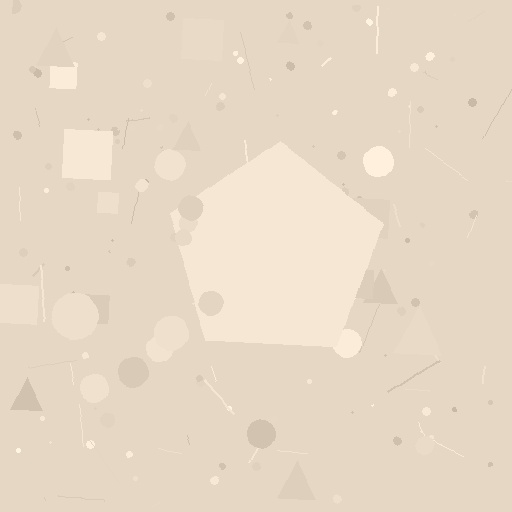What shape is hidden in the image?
A pentagon is hidden in the image.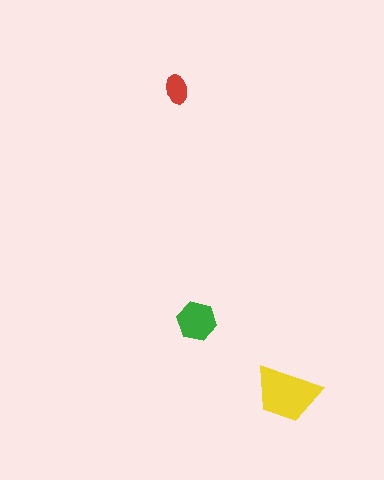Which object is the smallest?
The red ellipse.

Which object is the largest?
The yellow trapezoid.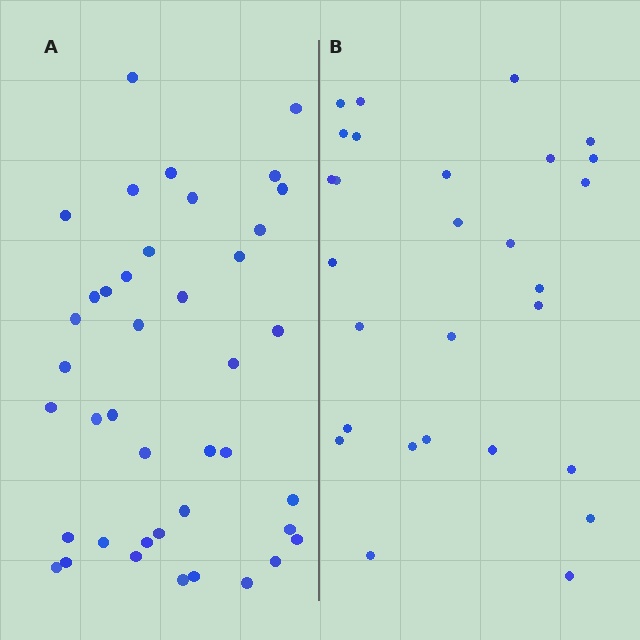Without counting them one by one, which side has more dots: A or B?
Region A (the left region) has more dots.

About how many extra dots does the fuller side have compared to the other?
Region A has approximately 15 more dots than region B.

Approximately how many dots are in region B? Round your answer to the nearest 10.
About 30 dots. (The exact count is 28, which rounds to 30.)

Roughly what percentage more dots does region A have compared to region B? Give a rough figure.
About 45% more.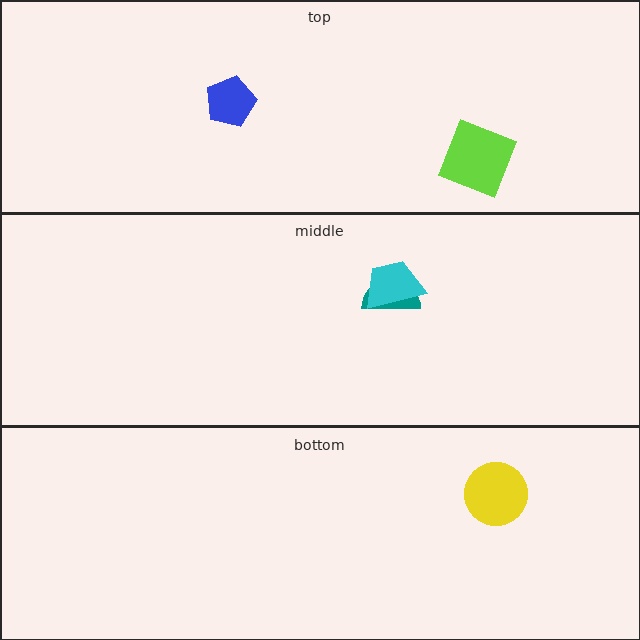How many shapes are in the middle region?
2.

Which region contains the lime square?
The top region.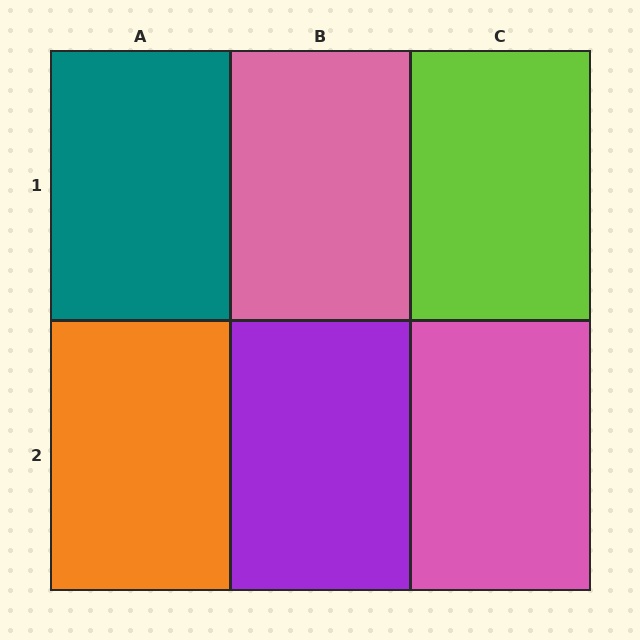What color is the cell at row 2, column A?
Orange.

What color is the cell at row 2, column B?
Purple.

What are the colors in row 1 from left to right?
Teal, pink, lime.